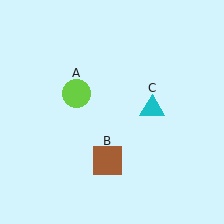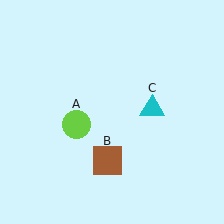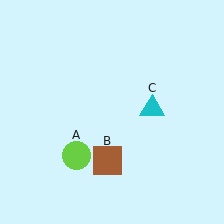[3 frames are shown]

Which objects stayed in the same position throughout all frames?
Brown square (object B) and cyan triangle (object C) remained stationary.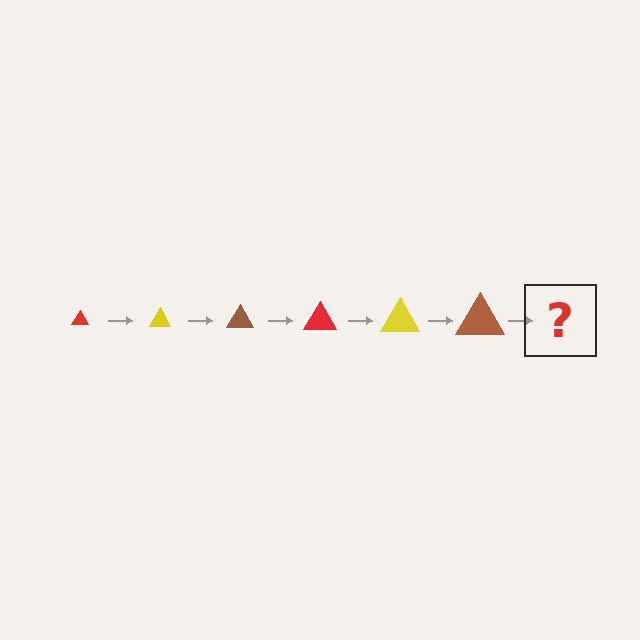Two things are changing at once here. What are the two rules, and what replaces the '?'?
The two rules are that the triangle grows larger each step and the color cycles through red, yellow, and brown. The '?' should be a red triangle, larger than the previous one.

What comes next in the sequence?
The next element should be a red triangle, larger than the previous one.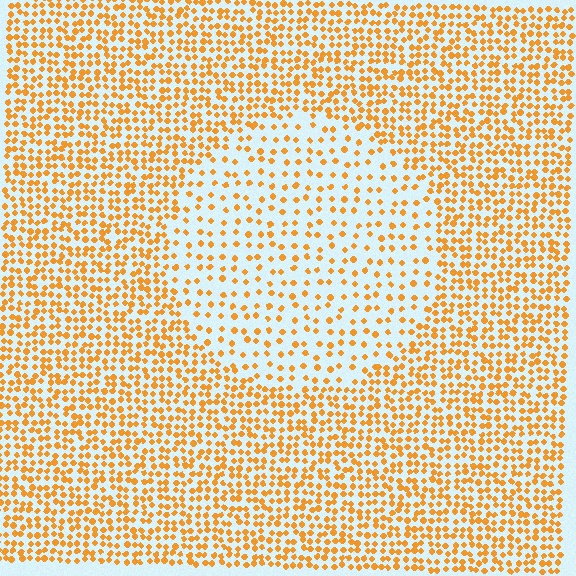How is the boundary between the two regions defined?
The boundary is defined by a change in element density (approximately 2.2x ratio). All elements are the same color, size, and shape.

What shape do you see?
I see a circle.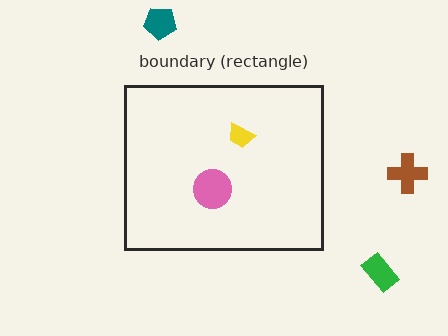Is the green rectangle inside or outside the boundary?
Outside.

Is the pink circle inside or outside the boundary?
Inside.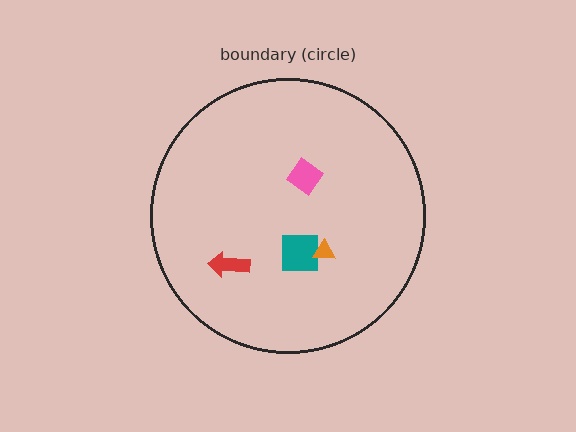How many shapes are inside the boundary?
4 inside, 0 outside.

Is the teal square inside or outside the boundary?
Inside.